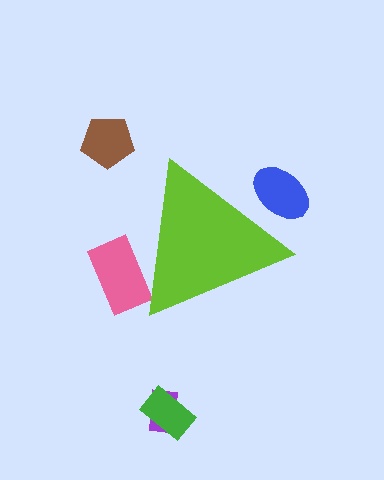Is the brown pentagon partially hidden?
No, the brown pentagon is fully visible.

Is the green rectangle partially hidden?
No, the green rectangle is fully visible.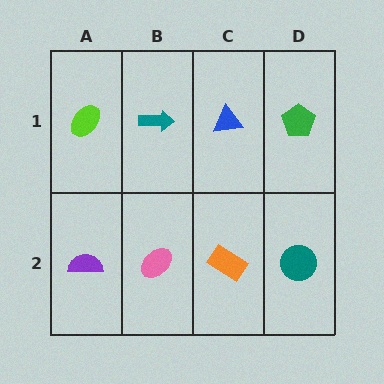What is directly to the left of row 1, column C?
A teal arrow.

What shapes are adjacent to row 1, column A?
A purple semicircle (row 2, column A), a teal arrow (row 1, column B).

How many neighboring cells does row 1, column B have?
3.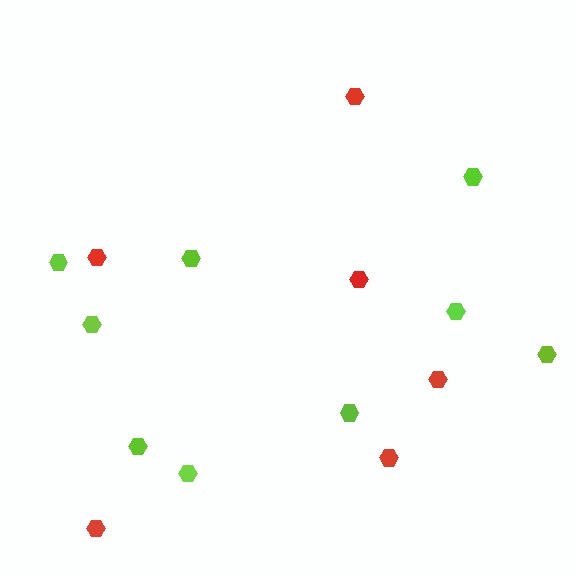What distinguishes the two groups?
There are 2 groups: one group of lime hexagons (9) and one group of red hexagons (6).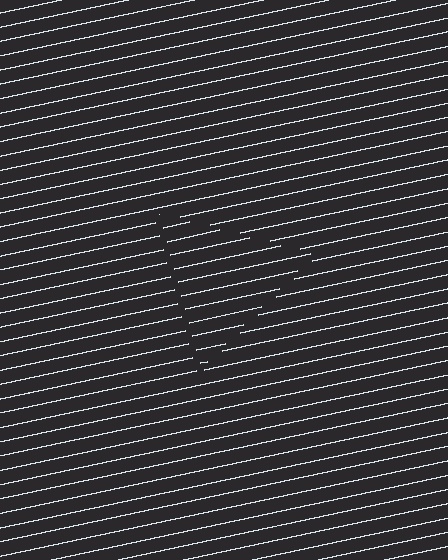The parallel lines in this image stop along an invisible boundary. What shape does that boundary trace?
An illusory triangle. The interior of the shape contains the same grating, shifted by half a period — the contour is defined by the phase discontinuity where line-ends from the inner and outer gratings abut.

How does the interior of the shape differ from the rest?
The interior of the shape contains the same grating, shifted by half a period — the contour is defined by the phase discontinuity where line-ends from the inner and outer gratings abut.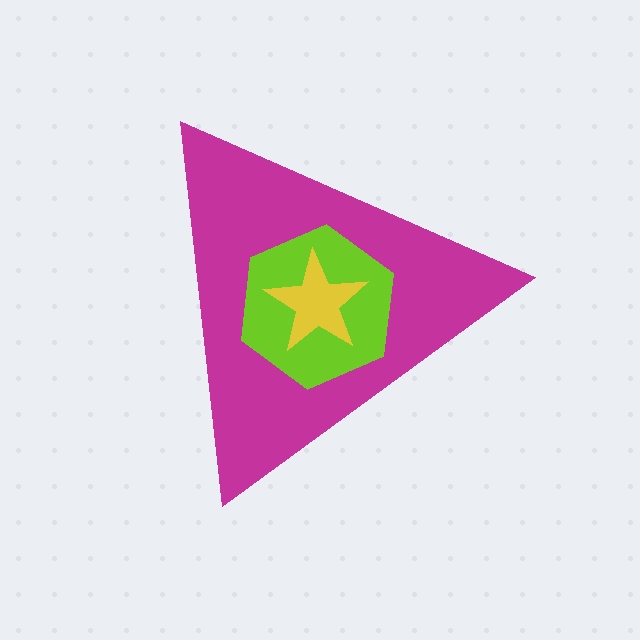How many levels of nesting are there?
3.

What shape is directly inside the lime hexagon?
The yellow star.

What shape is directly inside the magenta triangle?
The lime hexagon.